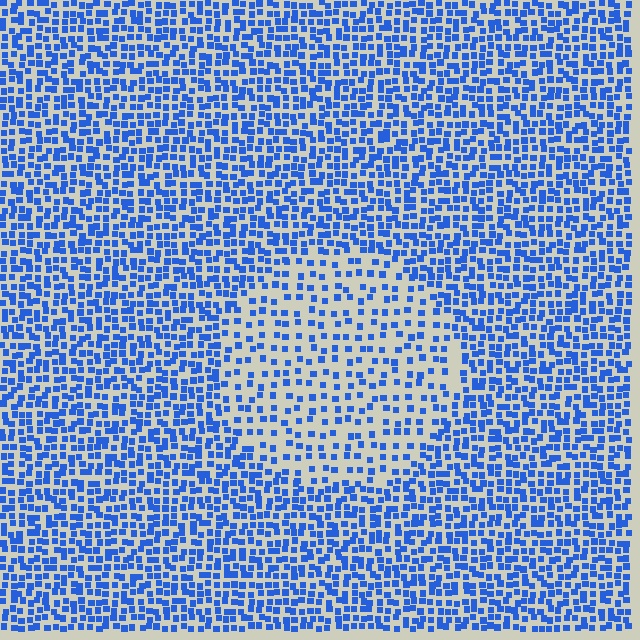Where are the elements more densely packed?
The elements are more densely packed outside the circle boundary.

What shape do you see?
I see a circle.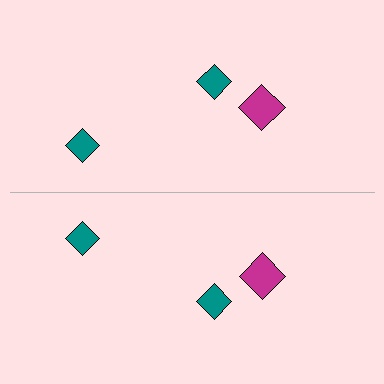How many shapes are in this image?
There are 6 shapes in this image.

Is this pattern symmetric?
Yes, this pattern has bilateral (reflection) symmetry.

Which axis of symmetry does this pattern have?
The pattern has a horizontal axis of symmetry running through the center of the image.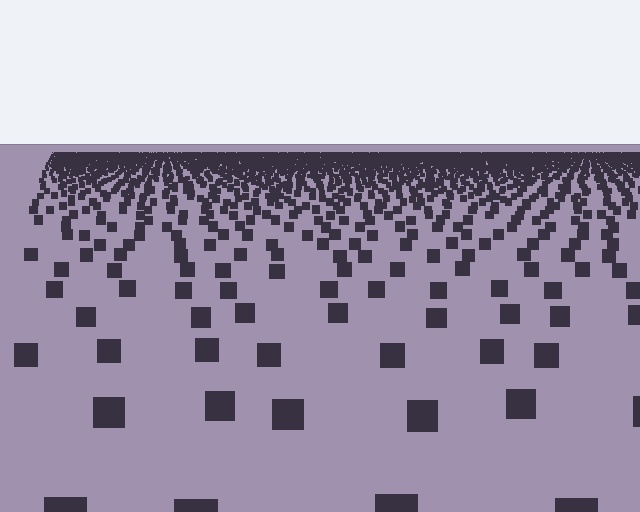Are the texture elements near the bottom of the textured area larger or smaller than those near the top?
Larger. Near the bottom, elements are closer to the viewer and appear at a bigger on-screen size.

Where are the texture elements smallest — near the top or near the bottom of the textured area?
Near the top.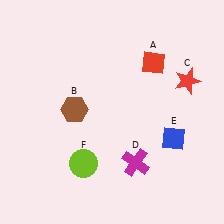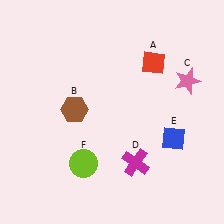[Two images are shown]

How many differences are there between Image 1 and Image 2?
There is 1 difference between the two images.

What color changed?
The star (C) changed from red in Image 1 to pink in Image 2.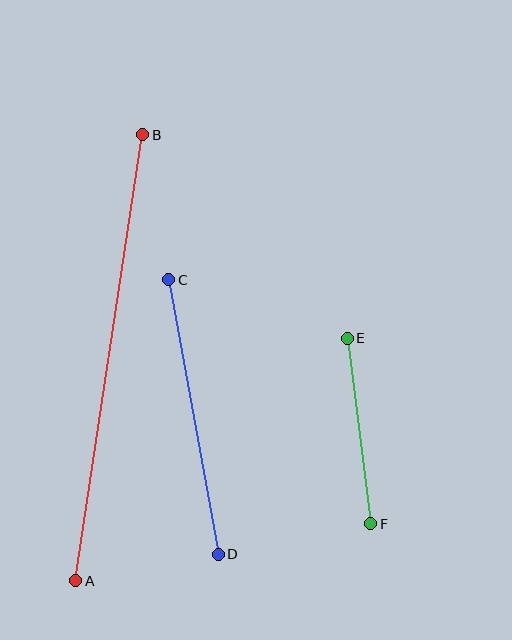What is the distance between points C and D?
The distance is approximately 279 pixels.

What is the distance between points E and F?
The distance is approximately 187 pixels.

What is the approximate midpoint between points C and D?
The midpoint is at approximately (193, 417) pixels.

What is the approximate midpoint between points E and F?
The midpoint is at approximately (359, 431) pixels.